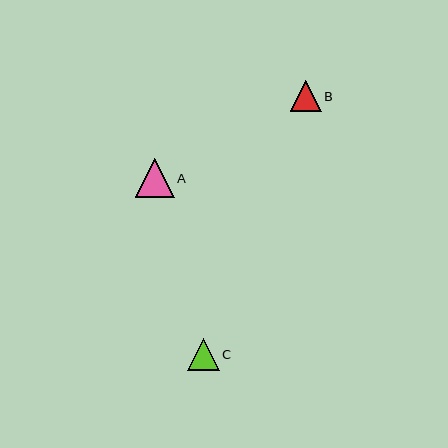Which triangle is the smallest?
Triangle B is the smallest with a size of approximately 31 pixels.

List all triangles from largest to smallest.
From largest to smallest: A, C, B.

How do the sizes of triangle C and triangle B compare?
Triangle C and triangle B are approximately the same size.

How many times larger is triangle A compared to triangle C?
Triangle A is approximately 1.2 times the size of triangle C.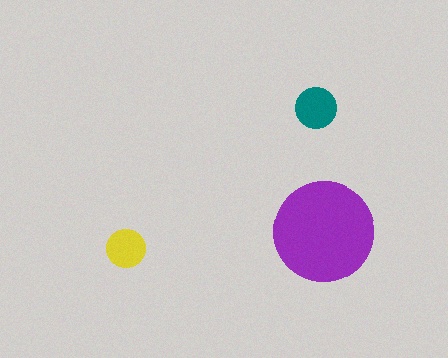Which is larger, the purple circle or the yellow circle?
The purple one.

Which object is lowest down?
The yellow circle is bottommost.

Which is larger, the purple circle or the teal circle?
The purple one.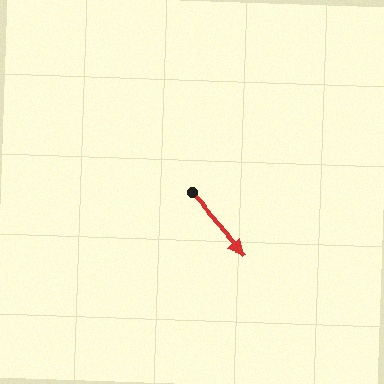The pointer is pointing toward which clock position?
Roughly 5 o'clock.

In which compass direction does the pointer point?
Southeast.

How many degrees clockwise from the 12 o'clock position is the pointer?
Approximately 139 degrees.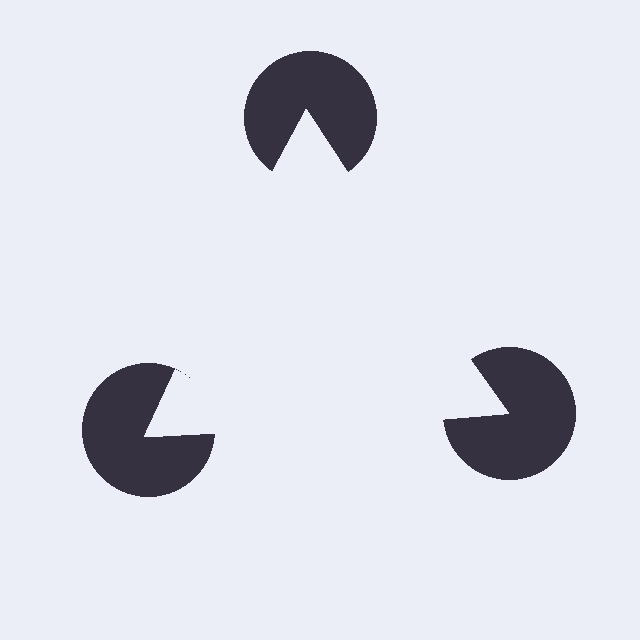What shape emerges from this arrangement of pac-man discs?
An illusory triangle — its edges are inferred from the aligned wedge cuts in the pac-man discs, not physically drawn.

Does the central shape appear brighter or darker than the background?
It typically appears slightly brighter than the background, even though no actual brightness change is drawn.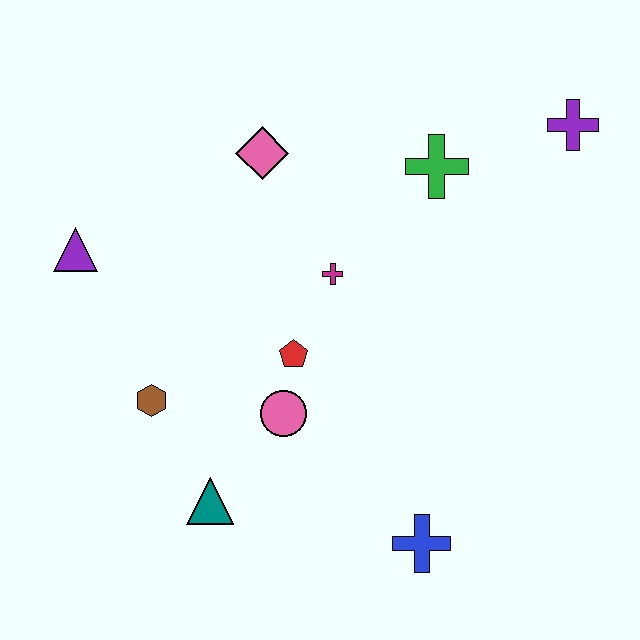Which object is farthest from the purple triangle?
The purple cross is farthest from the purple triangle.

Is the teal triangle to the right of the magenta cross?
No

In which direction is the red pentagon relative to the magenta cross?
The red pentagon is below the magenta cross.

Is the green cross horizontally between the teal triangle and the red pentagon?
No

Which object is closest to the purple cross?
The green cross is closest to the purple cross.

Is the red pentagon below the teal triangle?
No